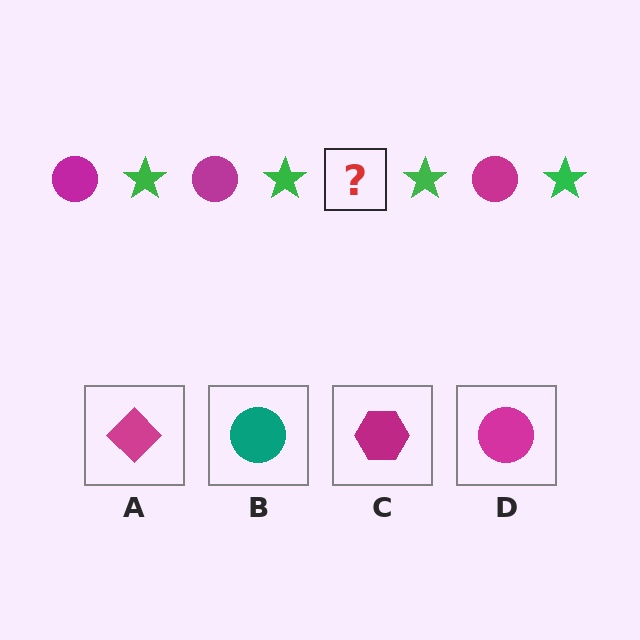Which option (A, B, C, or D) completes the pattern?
D.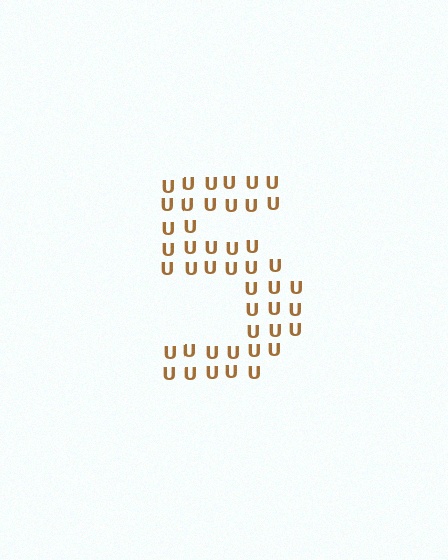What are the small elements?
The small elements are letter U's.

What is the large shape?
The large shape is the digit 5.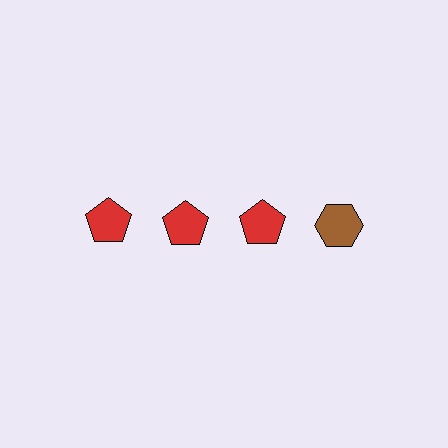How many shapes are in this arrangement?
There are 4 shapes arranged in a grid pattern.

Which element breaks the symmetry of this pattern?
The brown hexagon in the top row, second from right column breaks the symmetry. All other shapes are red pentagons.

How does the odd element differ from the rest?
It differs in both color (brown instead of red) and shape (hexagon instead of pentagon).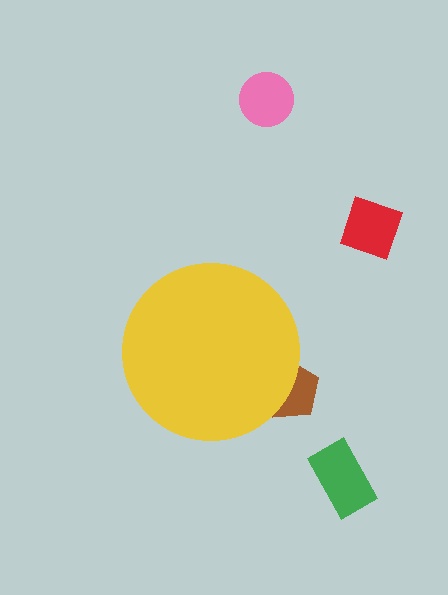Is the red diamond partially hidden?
No, the red diamond is fully visible.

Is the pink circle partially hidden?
No, the pink circle is fully visible.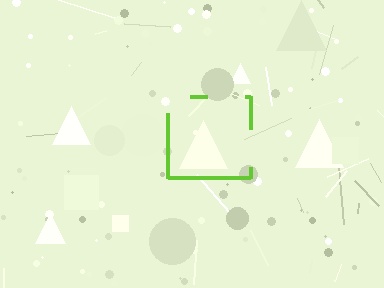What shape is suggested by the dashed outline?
The dashed outline suggests a square.